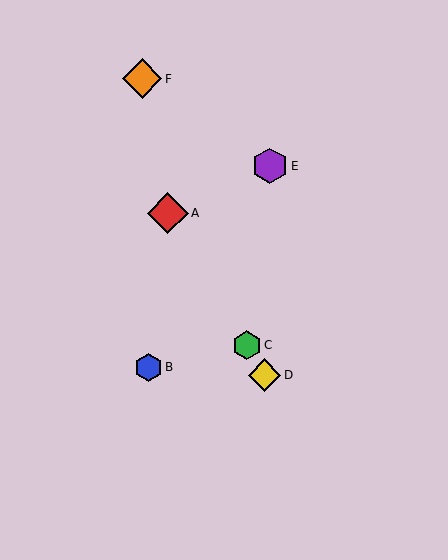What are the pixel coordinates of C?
Object C is at (247, 345).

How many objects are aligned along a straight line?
3 objects (A, C, D) are aligned along a straight line.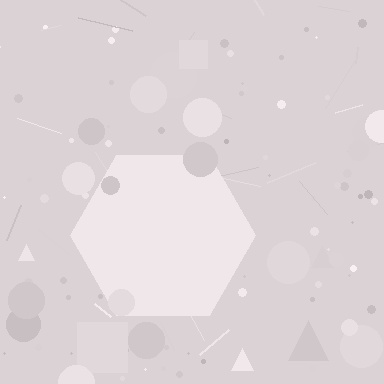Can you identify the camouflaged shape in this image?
The camouflaged shape is a hexagon.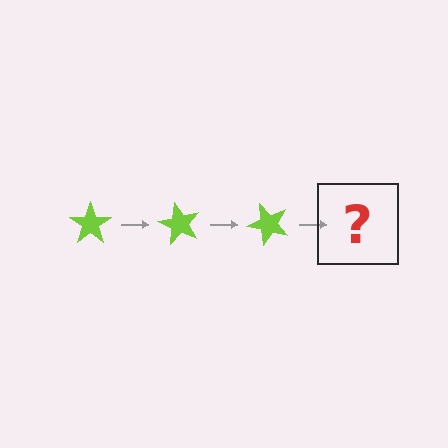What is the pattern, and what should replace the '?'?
The pattern is that the star rotates 60 degrees each step. The '?' should be a lime star rotated 180 degrees.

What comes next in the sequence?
The next element should be a lime star rotated 180 degrees.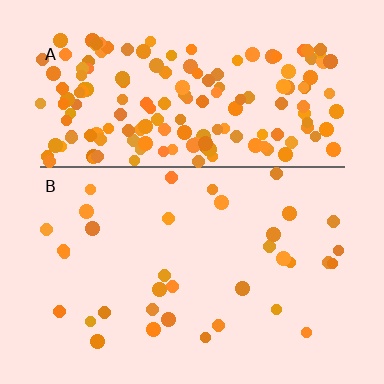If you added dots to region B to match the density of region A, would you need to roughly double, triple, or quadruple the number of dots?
Approximately quadruple.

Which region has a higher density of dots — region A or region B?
A (the top).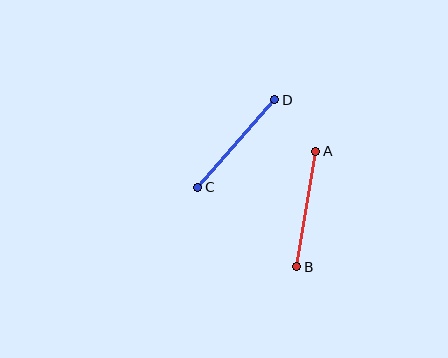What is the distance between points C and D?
The distance is approximately 117 pixels.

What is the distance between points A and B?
The distance is approximately 117 pixels.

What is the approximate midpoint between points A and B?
The midpoint is at approximately (306, 209) pixels.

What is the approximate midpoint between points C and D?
The midpoint is at approximately (236, 143) pixels.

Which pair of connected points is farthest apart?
Points A and B are farthest apart.